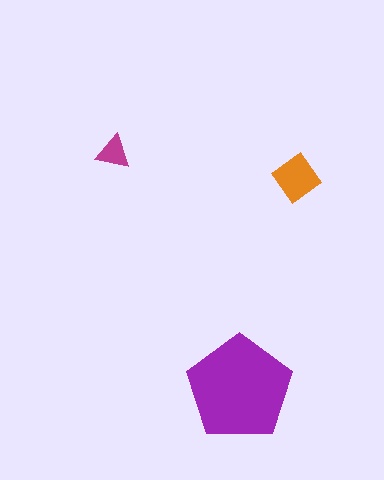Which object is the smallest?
The magenta triangle.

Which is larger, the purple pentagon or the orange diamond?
The purple pentagon.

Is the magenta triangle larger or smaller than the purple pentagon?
Smaller.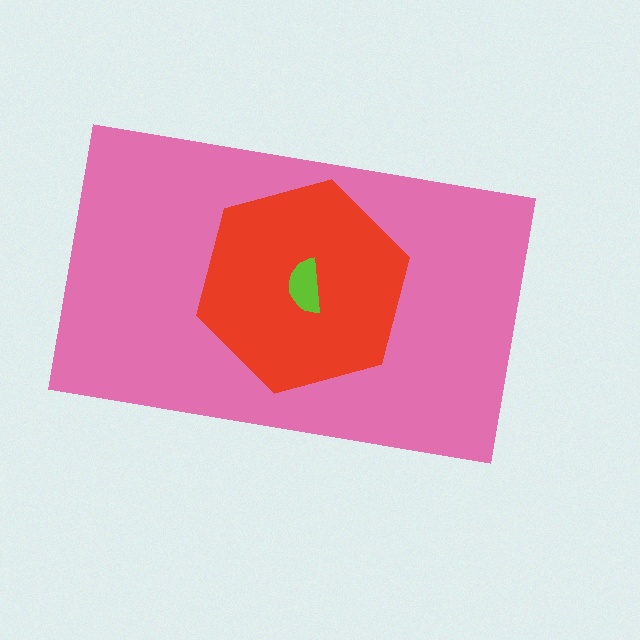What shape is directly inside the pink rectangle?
The red hexagon.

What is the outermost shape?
The pink rectangle.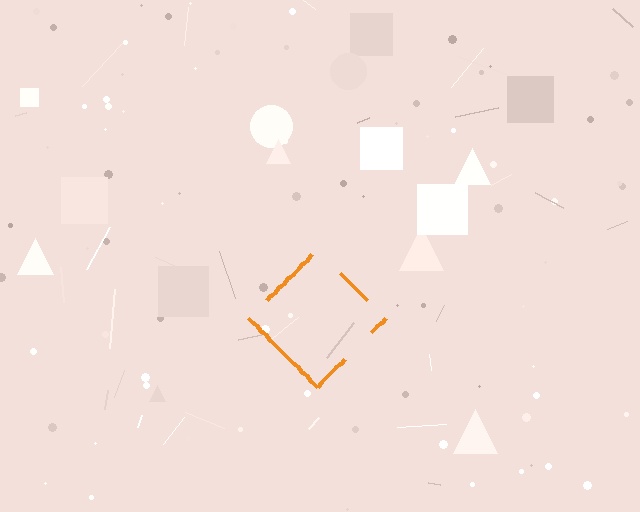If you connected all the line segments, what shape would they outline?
They would outline a diamond.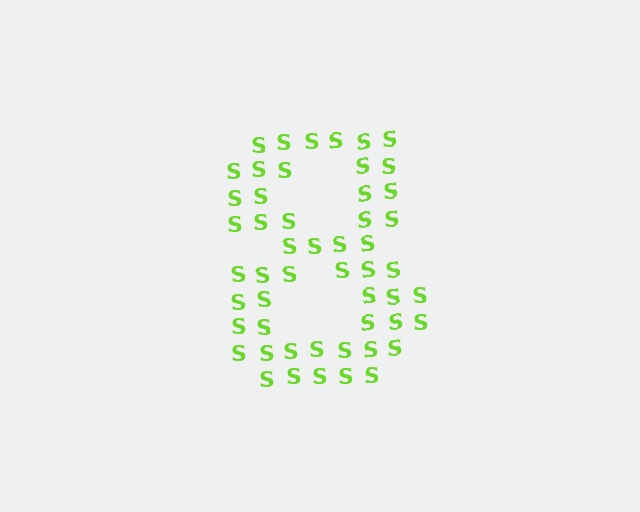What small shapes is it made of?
It is made of small letter S's.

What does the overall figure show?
The overall figure shows the digit 8.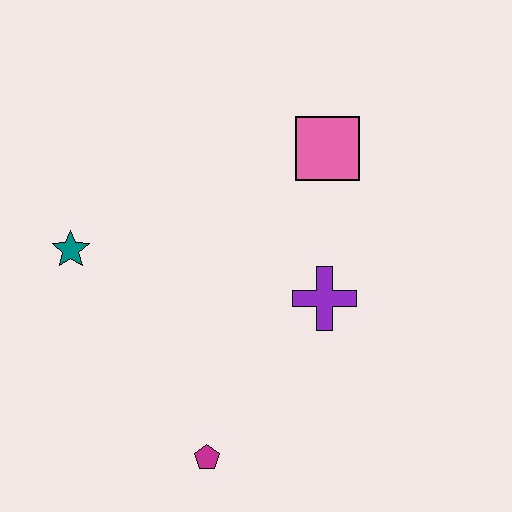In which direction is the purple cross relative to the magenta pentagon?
The purple cross is above the magenta pentagon.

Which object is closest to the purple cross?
The pink square is closest to the purple cross.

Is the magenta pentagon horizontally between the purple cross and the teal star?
Yes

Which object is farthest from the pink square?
The magenta pentagon is farthest from the pink square.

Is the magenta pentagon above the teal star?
No